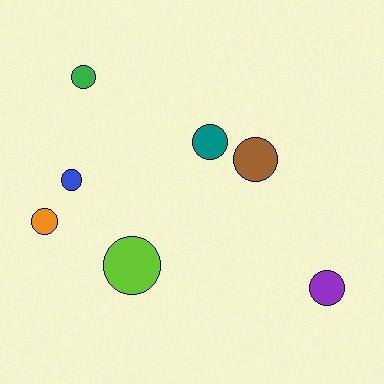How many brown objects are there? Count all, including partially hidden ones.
There is 1 brown object.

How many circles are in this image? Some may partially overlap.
There are 7 circles.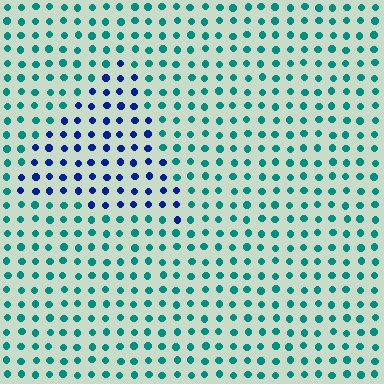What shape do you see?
I see a triangle.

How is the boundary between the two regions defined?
The boundary is defined purely by a slight shift in hue (about 54 degrees). Spacing, size, and orientation are identical on both sides.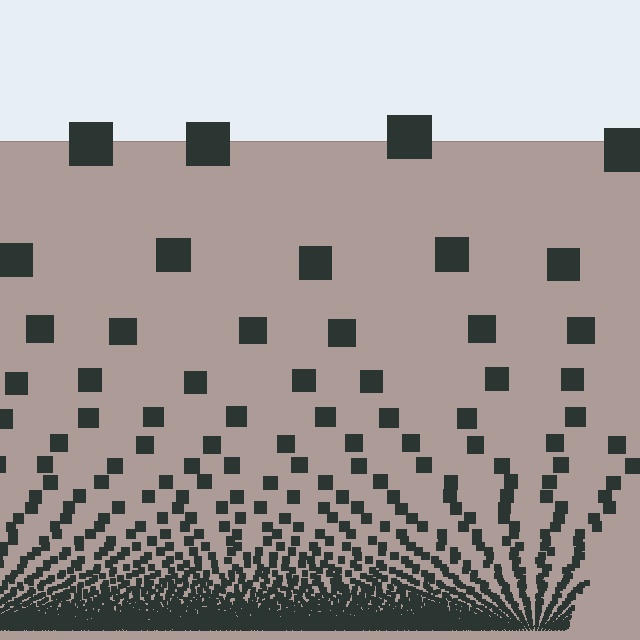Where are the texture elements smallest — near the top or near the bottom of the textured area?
Near the bottom.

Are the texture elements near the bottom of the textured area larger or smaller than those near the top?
Smaller. The gradient is inverted — elements near the bottom are smaller and denser.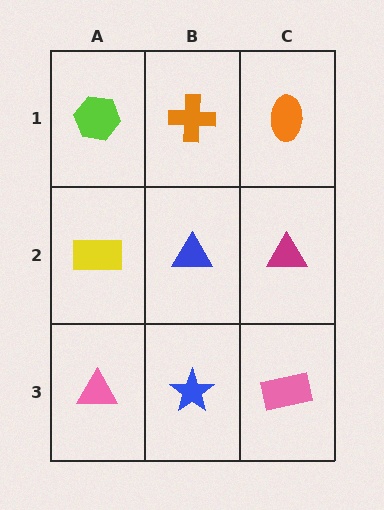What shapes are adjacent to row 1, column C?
A magenta triangle (row 2, column C), an orange cross (row 1, column B).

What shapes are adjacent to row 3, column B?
A blue triangle (row 2, column B), a pink triangle (row 3, column A), a pink rectangle (row 3, column C).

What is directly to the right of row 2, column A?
A blue triangle.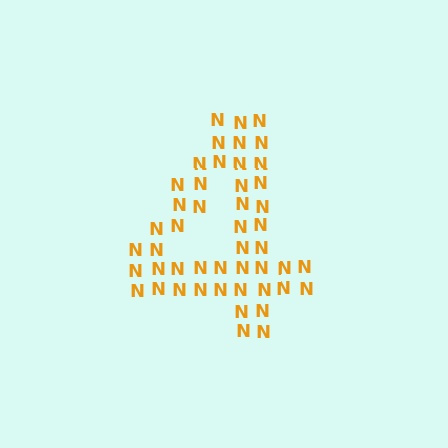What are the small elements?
The small elements are letter N's.